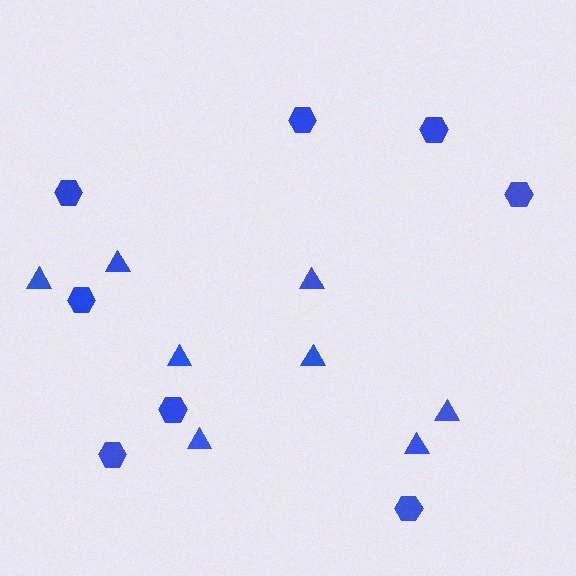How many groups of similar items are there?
There are 2 groups: one group of hexagons (8) and one group of triangles (8).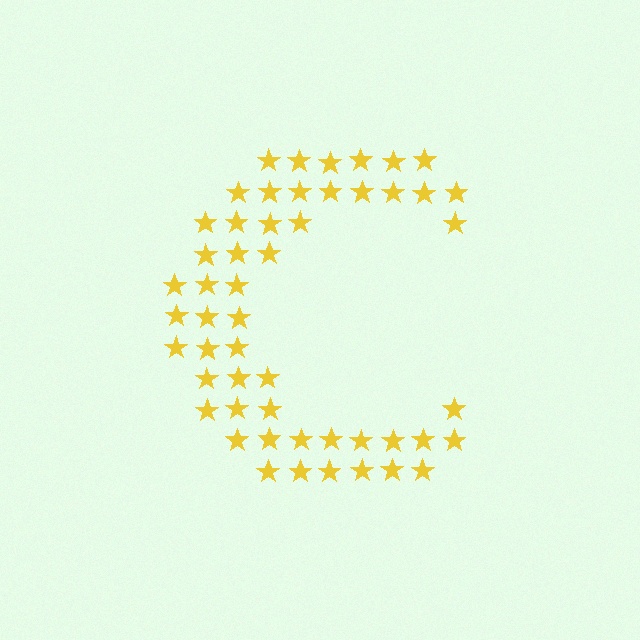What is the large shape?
The large shape is the letter C.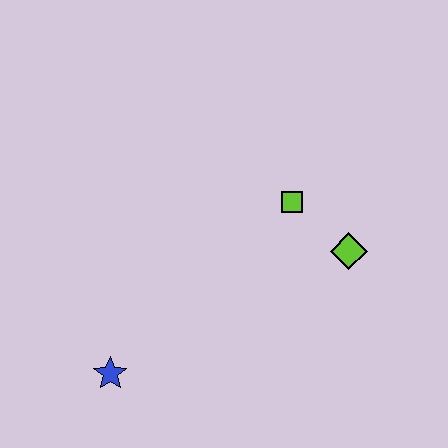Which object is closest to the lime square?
The lime diamond is closest to the lime square.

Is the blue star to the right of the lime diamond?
No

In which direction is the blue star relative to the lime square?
The blue star is to the left of the lime square.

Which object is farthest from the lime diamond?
The blue star is farthest from the lime diamond.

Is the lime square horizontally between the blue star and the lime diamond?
Yes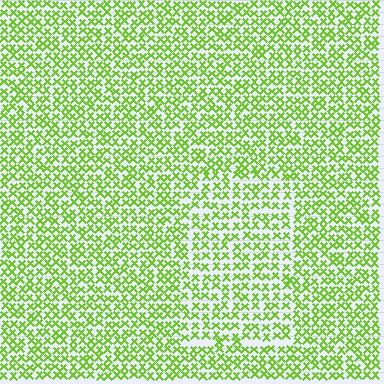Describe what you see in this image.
The image contains small lime elements arranged at two different densities. A rectangle-shaped region is visible where the elements are less densely packed than the surrounding area.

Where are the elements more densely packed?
The elements are more densely packed outside the rectangle boundary.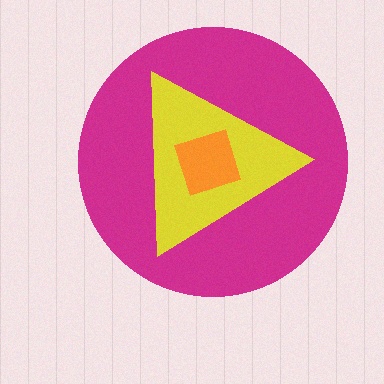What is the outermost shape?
The magenta circle.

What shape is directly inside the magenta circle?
The yellow triangle.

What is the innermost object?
The orange square.